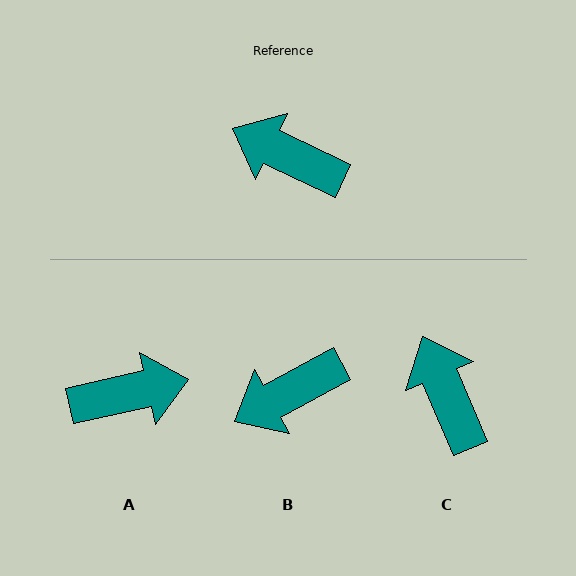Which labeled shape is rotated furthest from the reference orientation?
A, about 142 degrees away.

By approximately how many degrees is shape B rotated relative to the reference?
Approximately 54 degrees counter-clockwise.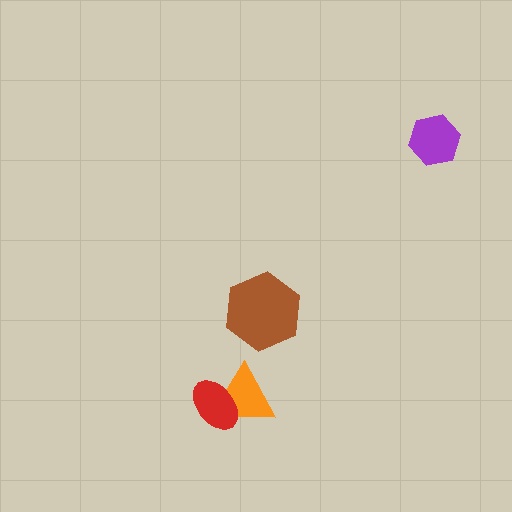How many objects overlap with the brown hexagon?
0 objects overlap with the brown hexagon.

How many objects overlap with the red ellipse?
1 object overlaps with the red ellipse.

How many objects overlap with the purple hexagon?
0 objects overlap with the purple hexagon.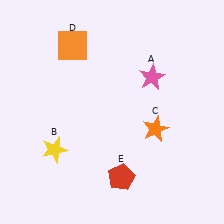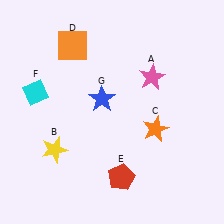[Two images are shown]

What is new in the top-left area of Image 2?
A blue star (G) was added in the top-left area of Image 2.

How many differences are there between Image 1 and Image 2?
There are 2 differences between the two images.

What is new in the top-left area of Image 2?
A cyan diamond (F) was added in the top-left area of Image 2.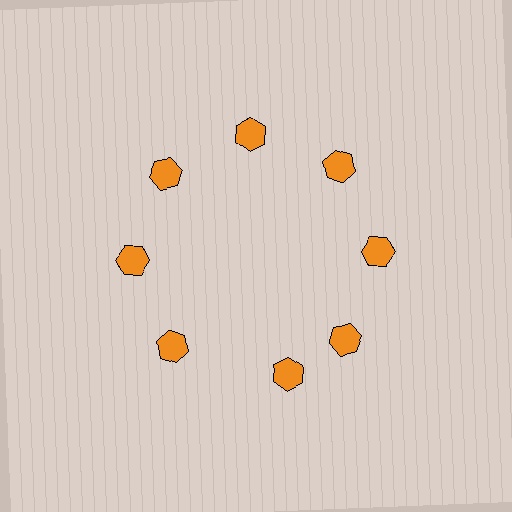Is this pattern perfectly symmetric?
No. The 8 orange hexagons are arranged in a ring, but one element near the 6 o'clock position is rotated out of alignment along the ring, breaking the 8-fold rotational symmetry.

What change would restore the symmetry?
The symmetry would be restored by rotating it back into even spacing with its neighbors so that all 8 hexagons sit at equal angles and equal distance from the center.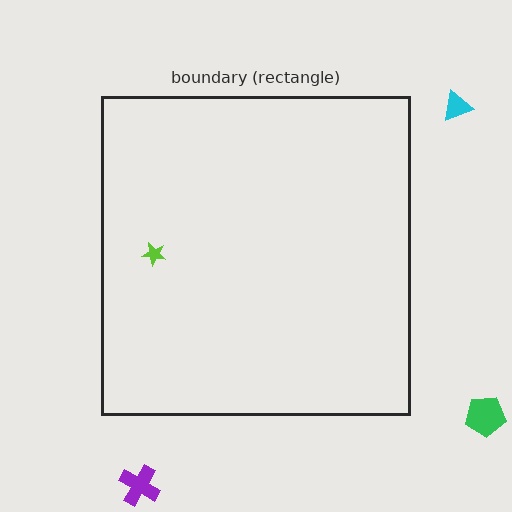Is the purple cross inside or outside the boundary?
Outside.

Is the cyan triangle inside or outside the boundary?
Outside.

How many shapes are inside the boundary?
1 inside, 3 outside.